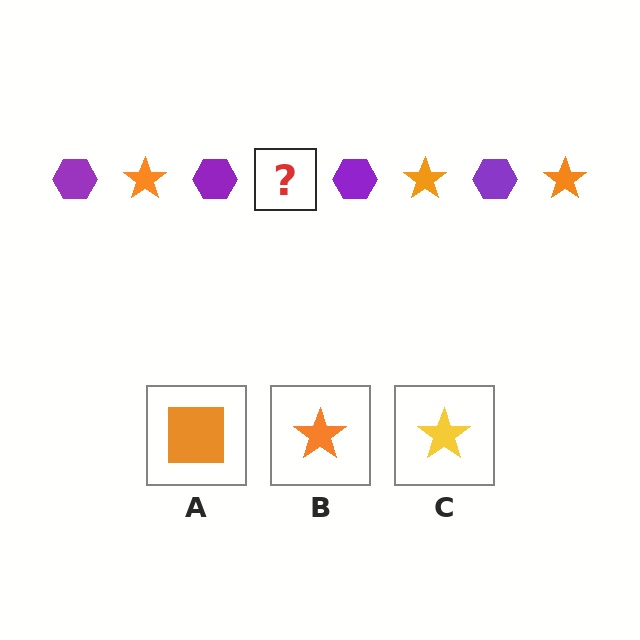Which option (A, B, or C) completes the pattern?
B.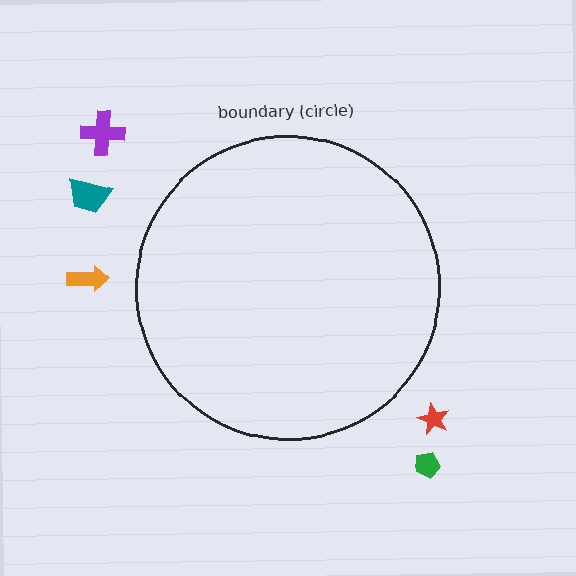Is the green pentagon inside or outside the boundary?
Outside.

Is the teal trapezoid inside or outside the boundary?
Outside.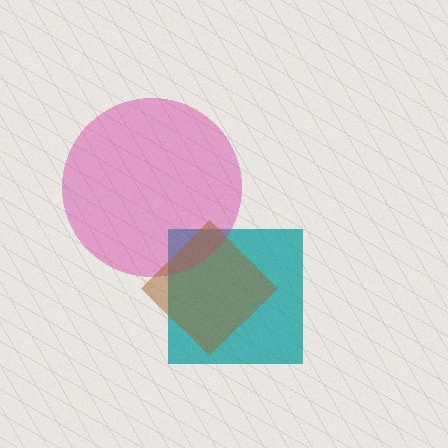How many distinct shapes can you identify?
There are 3 distinct shapes: a teal square, a magenta circle, a brown diamond.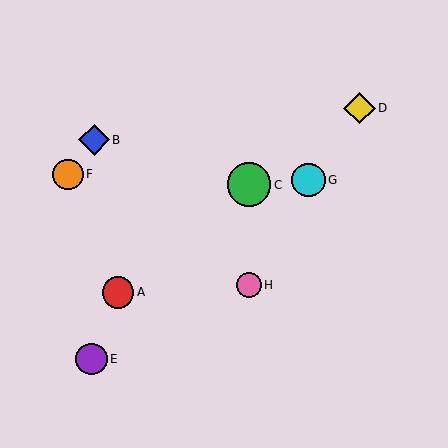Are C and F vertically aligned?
No, C is at x≈249 and F is at x≈68.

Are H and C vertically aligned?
Yes, both are at x≈249.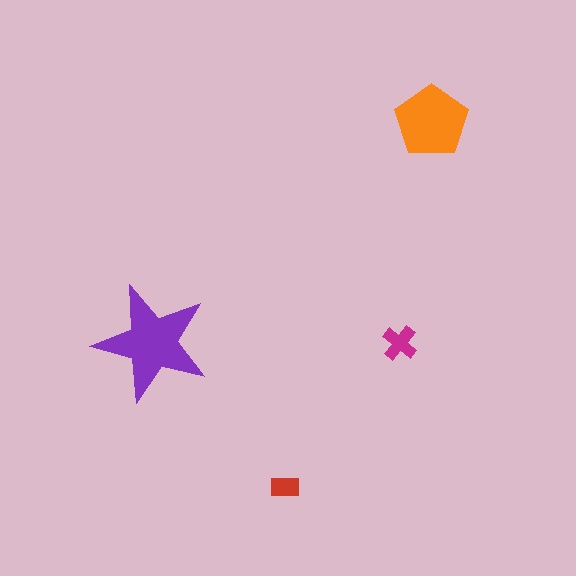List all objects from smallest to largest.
The red rectangle, the magenta cross, the orange pentagon, the purple star.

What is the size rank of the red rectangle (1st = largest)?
4th.